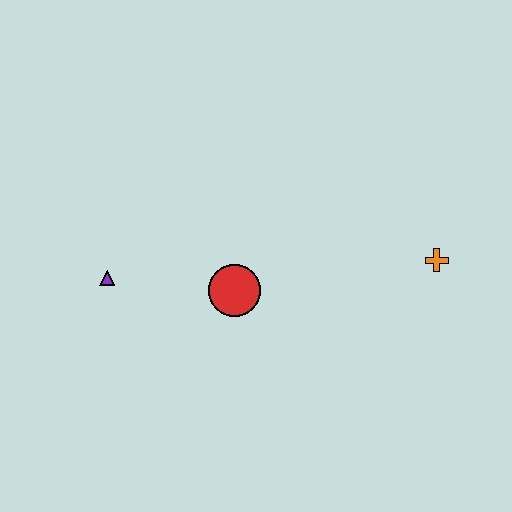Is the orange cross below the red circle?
No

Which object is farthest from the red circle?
The orange cross is farthest from the red circle.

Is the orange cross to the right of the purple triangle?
Yes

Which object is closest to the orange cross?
The red circle is closest to the orange cross.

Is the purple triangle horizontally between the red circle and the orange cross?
No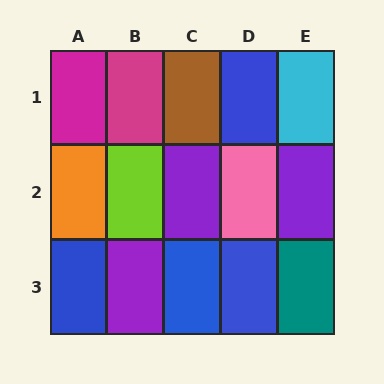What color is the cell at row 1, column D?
Blue.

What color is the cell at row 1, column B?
Magenta.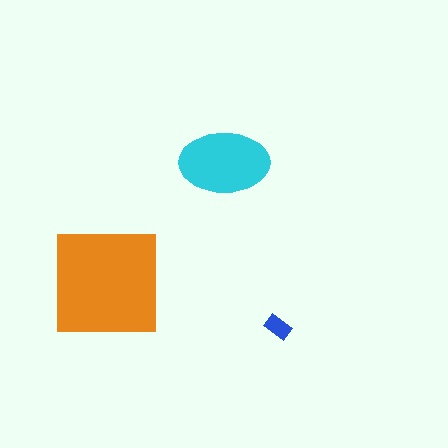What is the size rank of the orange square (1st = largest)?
1st.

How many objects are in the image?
There are 3 objects in the image.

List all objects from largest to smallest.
The orange square, the cyan ellipse, the blue rectangle.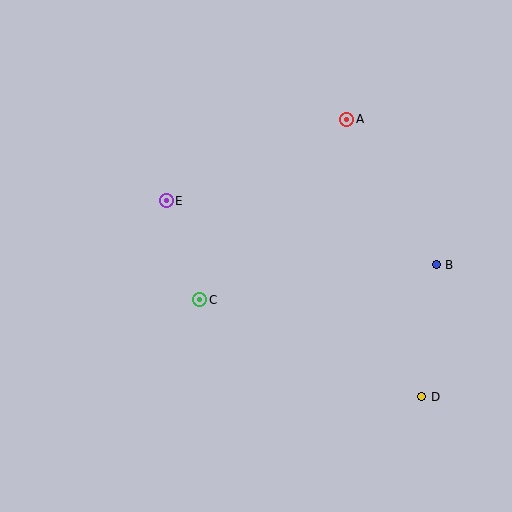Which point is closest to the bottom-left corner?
Point C is closest to the bottom-left corner.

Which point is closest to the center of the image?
Point C at (200, 300) is closest to the center.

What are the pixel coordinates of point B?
Point B is at (436, 265).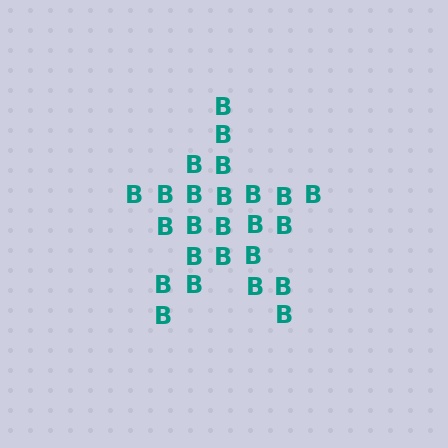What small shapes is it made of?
It is made of small letter B's.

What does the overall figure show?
The overall figure shows a star.